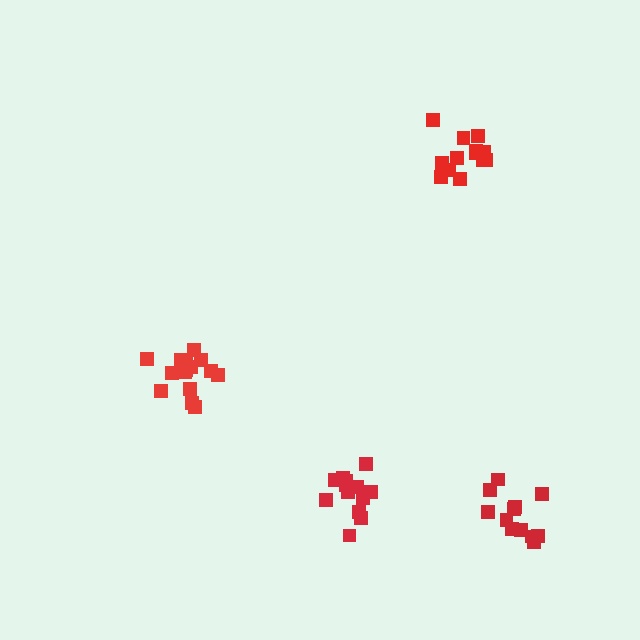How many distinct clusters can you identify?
There are 4 distinct clusters.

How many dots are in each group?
Group 1: 13 dots, Group 2: 14 dots, Group 3: 15 dots, Group 4: 12 dots (54 total).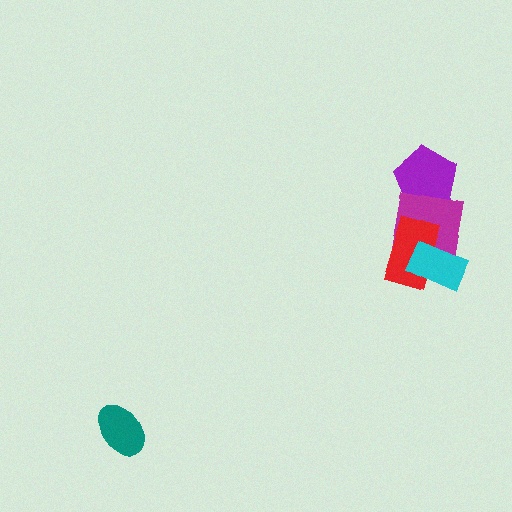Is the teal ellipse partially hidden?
No, no other shape covers it.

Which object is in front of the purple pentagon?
The magenta square is in front of the purple pentagon.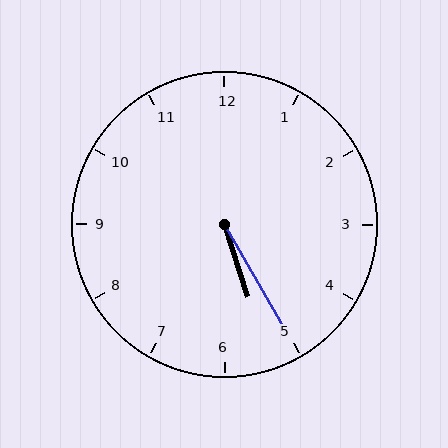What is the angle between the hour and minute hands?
Approximately 12 degrees.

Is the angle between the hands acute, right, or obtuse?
It is acute.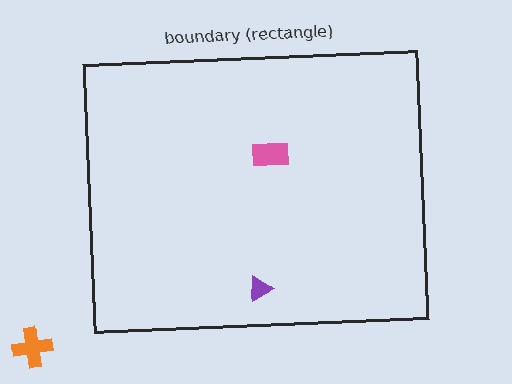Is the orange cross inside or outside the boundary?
Outside.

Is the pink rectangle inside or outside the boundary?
Inside.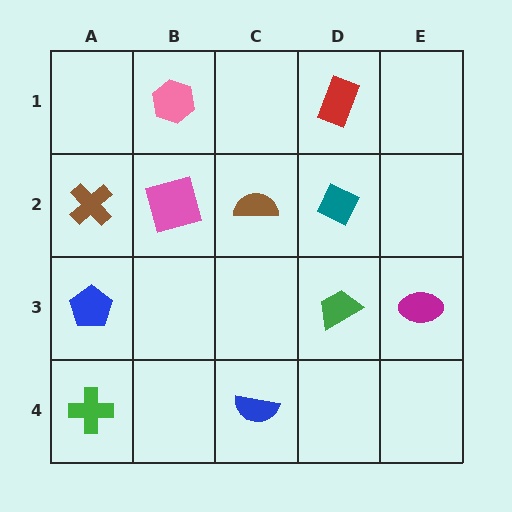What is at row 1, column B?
A pink hexagon.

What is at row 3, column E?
A magenta ellipse.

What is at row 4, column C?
A blue semicircle.